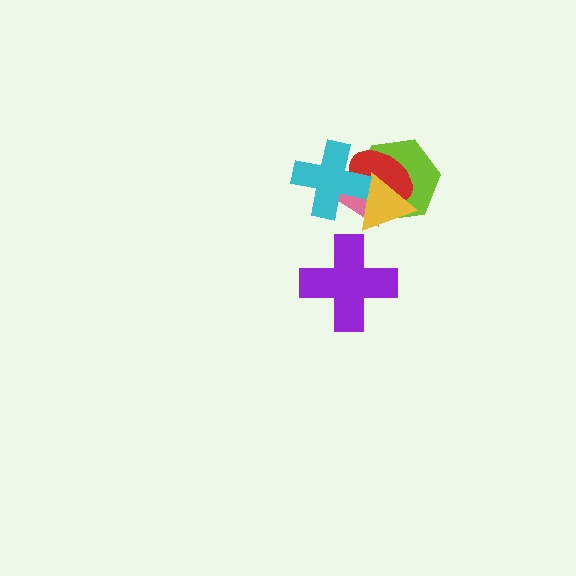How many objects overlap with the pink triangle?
4 objects overlap with the pink triangle.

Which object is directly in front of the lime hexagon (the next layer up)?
The red ellipse is directly in front of the lime hexagon.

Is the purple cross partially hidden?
No, no other shape covers it.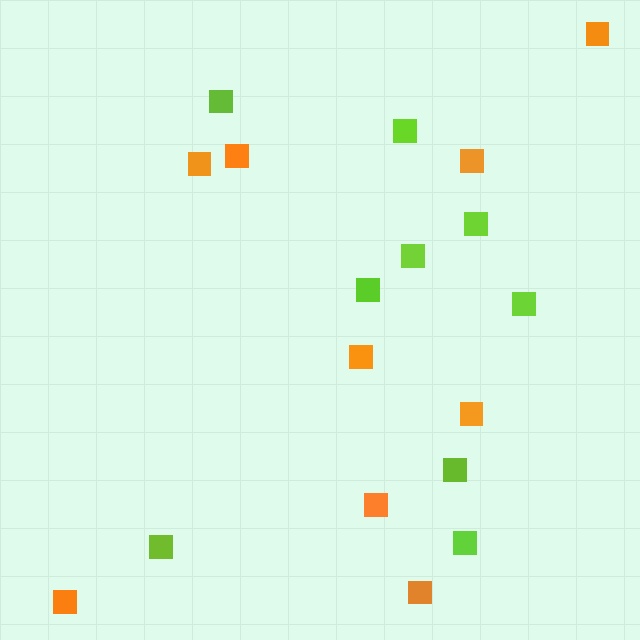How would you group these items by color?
There are 2 groups: one group of orange squares (9) and one group of lime squares (9).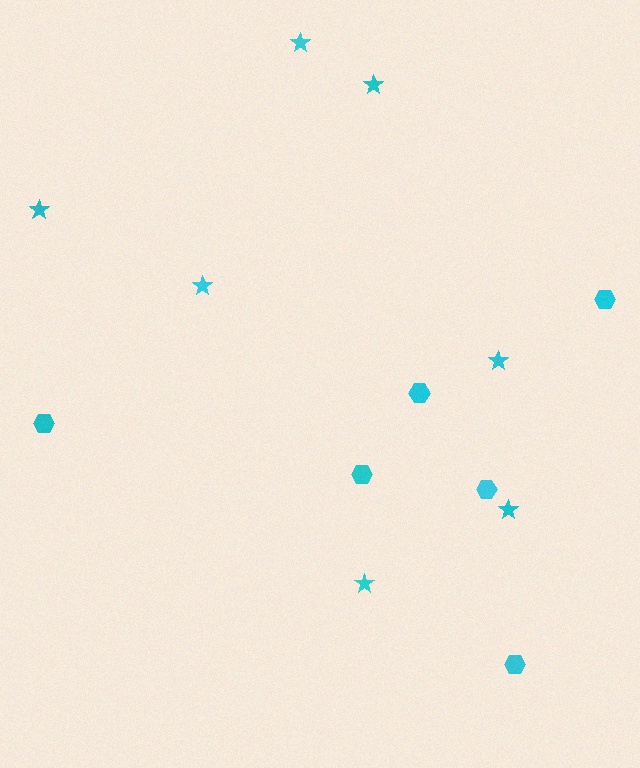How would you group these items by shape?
There are 2 groups: one group of hexagons (6) and one group of stars (7).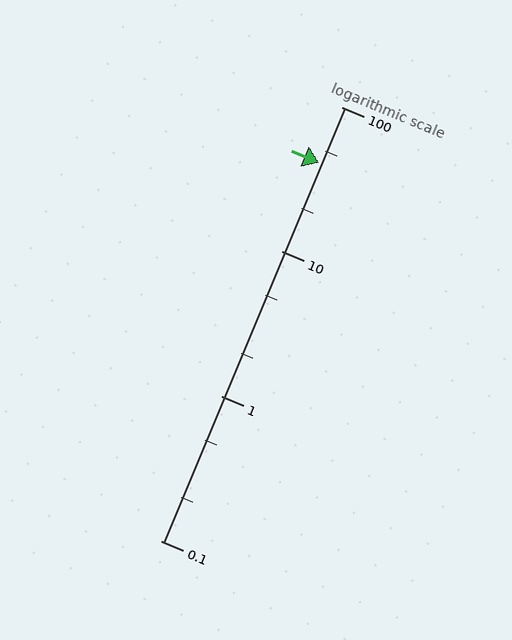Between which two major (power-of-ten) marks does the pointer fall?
The pointer is between 10 and 100.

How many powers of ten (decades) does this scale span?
The scale spans 3 decades, from 0.1 to 100.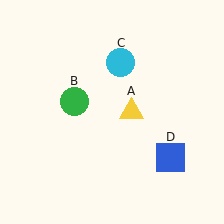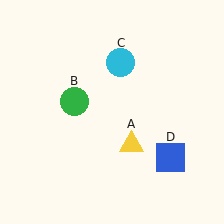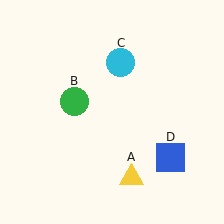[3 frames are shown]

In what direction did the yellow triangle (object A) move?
The yellow triangle (object A) moved down.